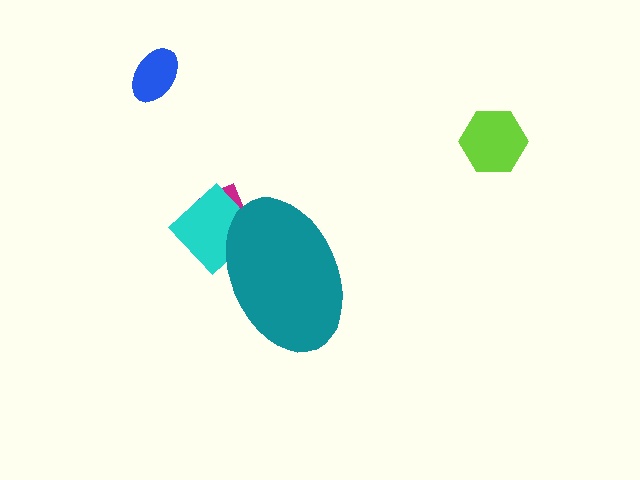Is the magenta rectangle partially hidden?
Yes, the magenta rectangle is partially hidden behind the teal ellipse.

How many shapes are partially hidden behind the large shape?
3 shapes are partially hidden.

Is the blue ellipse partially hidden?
No, the blue ellipse is fully visible.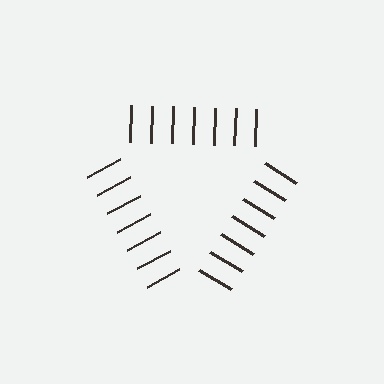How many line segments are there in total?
21 — 7 along each of the 3 edges.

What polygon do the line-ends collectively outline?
An illusory triangle — the line segments terminate on its edges but no continuous stroke is drawn.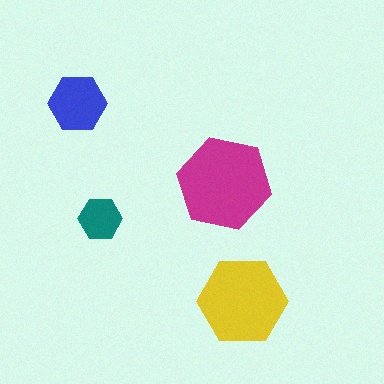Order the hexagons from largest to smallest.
the magenta one, the yellow one, the blue one, the teal one.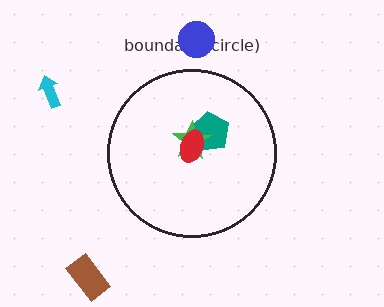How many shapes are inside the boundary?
3 inside, 3 outside.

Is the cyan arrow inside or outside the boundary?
Outside.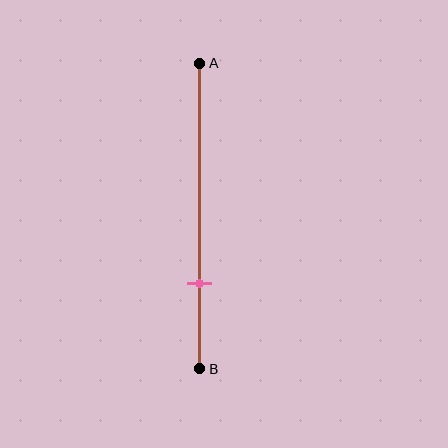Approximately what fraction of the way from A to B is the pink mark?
The pink mark is approximately 70% of the way from A to B.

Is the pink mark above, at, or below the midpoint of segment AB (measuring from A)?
The pink mark is below the midpoint of segment AB.